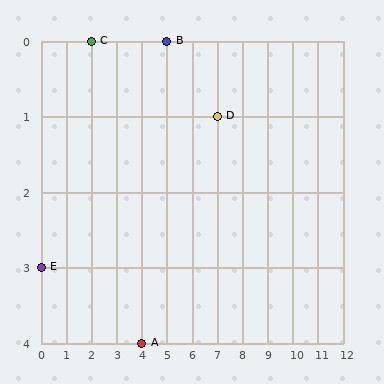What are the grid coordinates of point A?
Point A is at grid coordinates (4, 4).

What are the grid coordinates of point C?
Point C is at grid coordinates (2, 0).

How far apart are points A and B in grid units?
Points A and B are 1 column and 4 rows apart (about 4.1 grid units diagonally).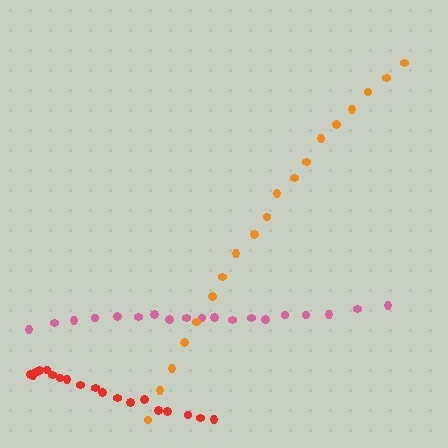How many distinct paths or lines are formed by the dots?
There are 3 distinct paths.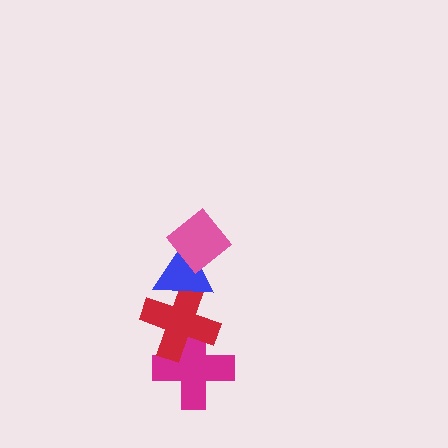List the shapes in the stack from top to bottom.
From top to bottom: the pink diamond, the blue triangle, the red cross, the magenta cross.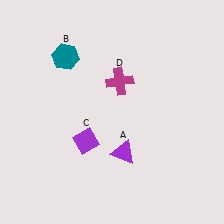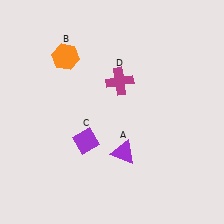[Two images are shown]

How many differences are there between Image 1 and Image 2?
There is 1 difference between the two images.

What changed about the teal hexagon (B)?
In Image 1, B is teal. In Image 2, it changed to orange.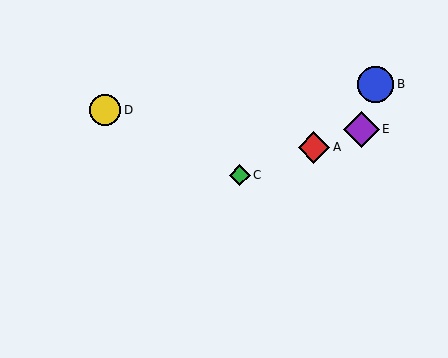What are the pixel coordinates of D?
Object D is at (105, 110).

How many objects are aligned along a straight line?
3 objects (A, C, E) are aligned along a straight line.